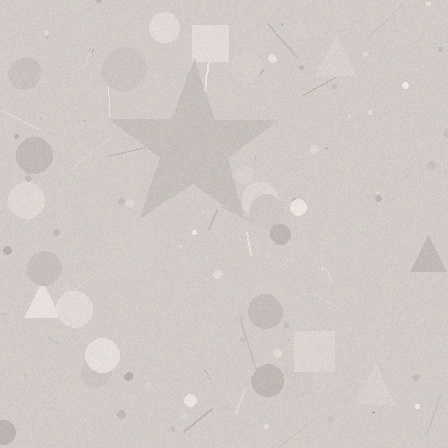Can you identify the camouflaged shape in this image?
The camouflaged shape is a star.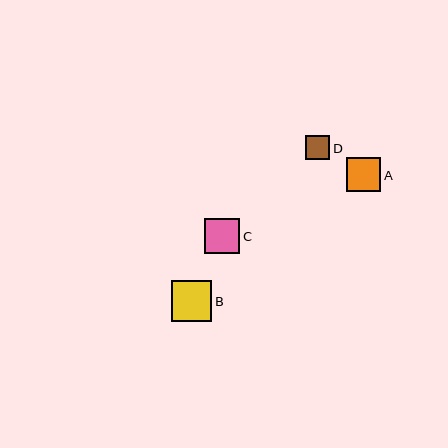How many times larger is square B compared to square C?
Square B is approximately 1.1 times the size of square C.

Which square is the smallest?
Square D is the smallest with a size of approximately 24 pixels.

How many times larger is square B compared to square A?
Square B is approximately 1.2 times the size of square A.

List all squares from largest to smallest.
From largest to smallest: B, C, A, D.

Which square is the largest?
Square B is the largest with a size of approximately 41 pixels.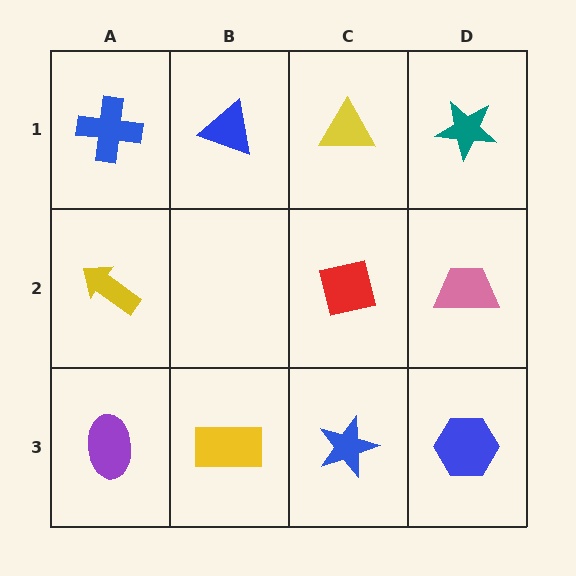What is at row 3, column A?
A purple ellipse.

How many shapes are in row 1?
4 shapes.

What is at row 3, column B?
A yellow rectangle.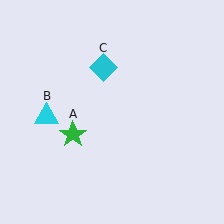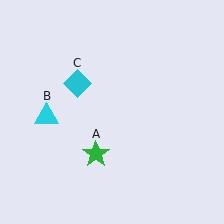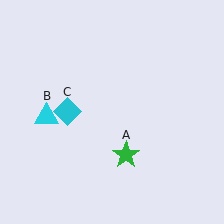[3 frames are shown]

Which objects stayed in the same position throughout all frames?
Cyan triangle (object B) remained stationary.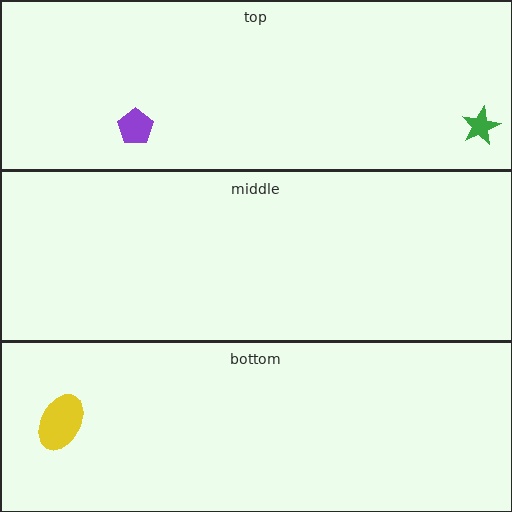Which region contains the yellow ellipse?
The bottom region.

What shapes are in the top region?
The purple pentagon, the green star.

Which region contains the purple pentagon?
The top region.